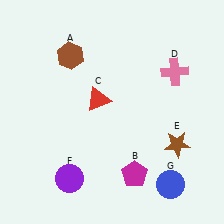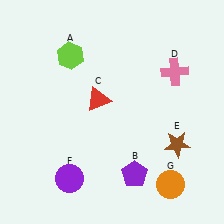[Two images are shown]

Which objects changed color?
A changed from brown to lime. B changed from magenta to purple. G changed from blue to orange.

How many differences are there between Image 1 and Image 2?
There are 3 differences between the two images.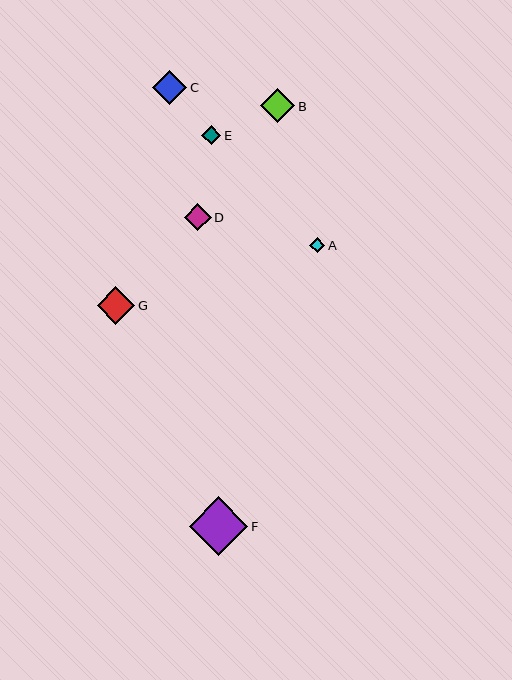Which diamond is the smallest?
Diamond A is the smallest with a size of approximately 16 pixels.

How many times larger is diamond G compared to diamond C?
Diamond G is approximately 1.1 times the size of diamond C.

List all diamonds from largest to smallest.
From largest to smallest: F, G, B, C, D, E, A.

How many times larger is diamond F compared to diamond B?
Diamond F is approximately 1.7 times the size of diamond B.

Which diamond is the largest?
Diamond F is the largest with a size of approximately 58 pixels.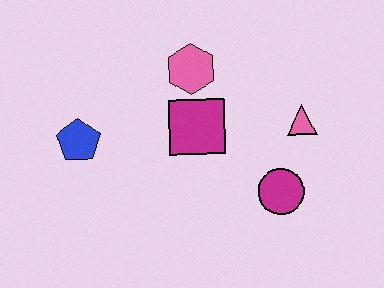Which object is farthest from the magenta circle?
The blue pentagon is farthest from the magenta circle.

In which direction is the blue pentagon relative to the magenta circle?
The blue pentagon is to the left of the magenta circle.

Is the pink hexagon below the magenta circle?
No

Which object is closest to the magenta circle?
The pink triangle is closest to the magenta circle.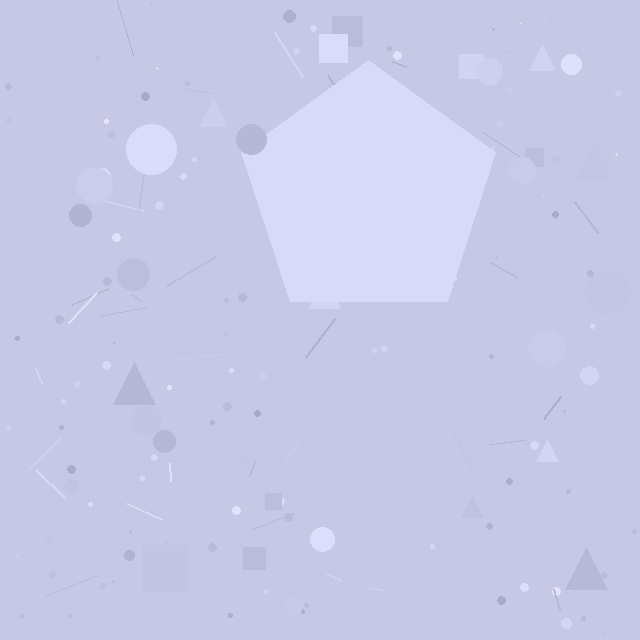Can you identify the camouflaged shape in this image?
The camouflaged shape is a pentagon.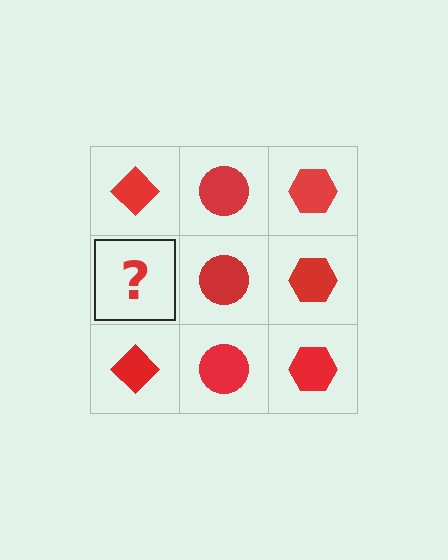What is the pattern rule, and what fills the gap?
The rule is that each column has a consistent shape. The gap should be filled with a red diamond.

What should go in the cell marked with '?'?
The missing cell should contain a red diamond.